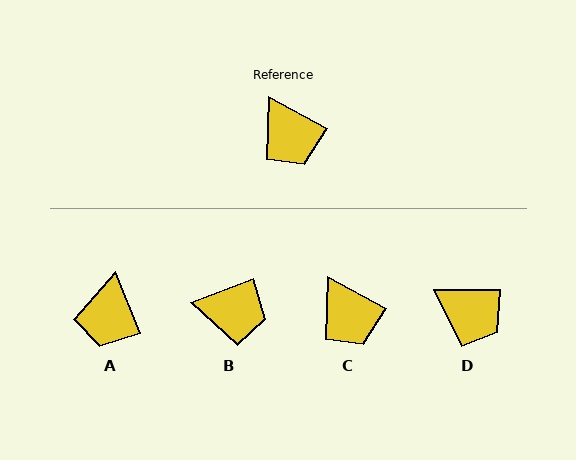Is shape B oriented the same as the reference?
No, it is off by about 50 degrees.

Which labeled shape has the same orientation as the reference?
C.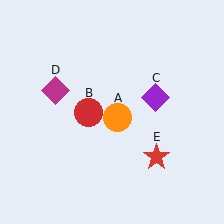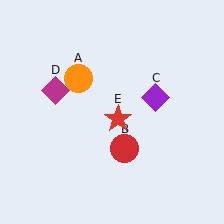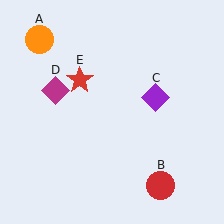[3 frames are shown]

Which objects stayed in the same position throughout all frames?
Purple diamond (object C) and magenta diamond (object D) remained stationary.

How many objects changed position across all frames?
3 objects changed position: orange circle (object A), red circle (object B), red star (object E).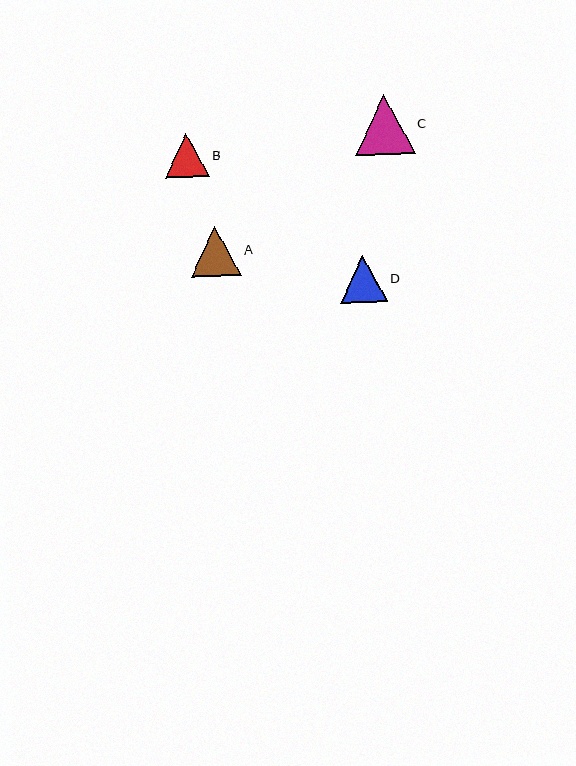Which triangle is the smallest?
Triangle B is the smallest with a size of approximately 44 pixels.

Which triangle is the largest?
Triangle C is the largest with a size of approximately 60 pixels.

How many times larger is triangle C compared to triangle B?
Triangle C is approximately 1.4 times the size of triangle B.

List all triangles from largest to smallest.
From largest to smallest: C, A, D, B.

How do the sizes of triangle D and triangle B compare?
Triangle D and triangle B are approximately the same size.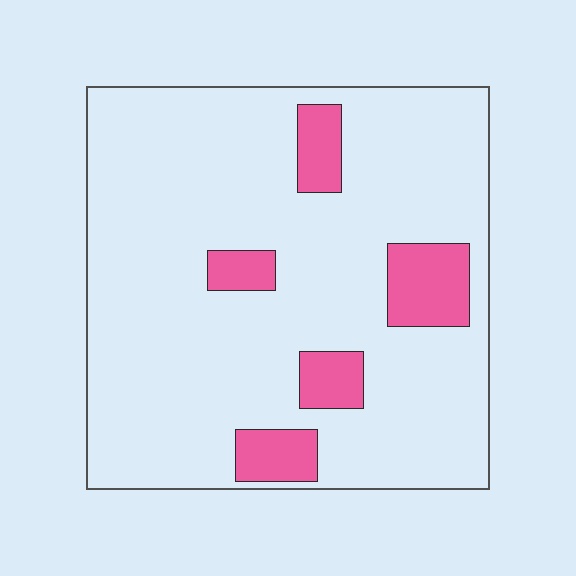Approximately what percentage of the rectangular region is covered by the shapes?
Approximately 15%.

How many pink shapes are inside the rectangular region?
5.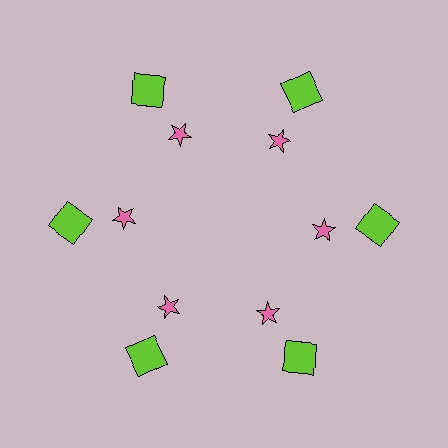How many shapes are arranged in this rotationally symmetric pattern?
There are 12 shapes, arranged in 6 groups of 2.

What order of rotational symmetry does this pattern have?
This pattern has 6-fold rotational symmetry.